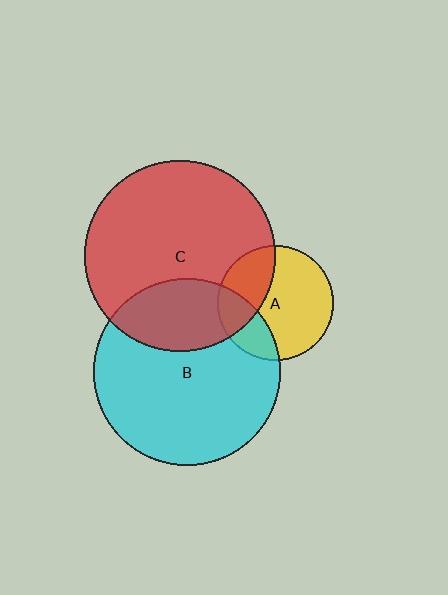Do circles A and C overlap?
Yes.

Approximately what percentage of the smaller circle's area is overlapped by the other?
Approximately 30%.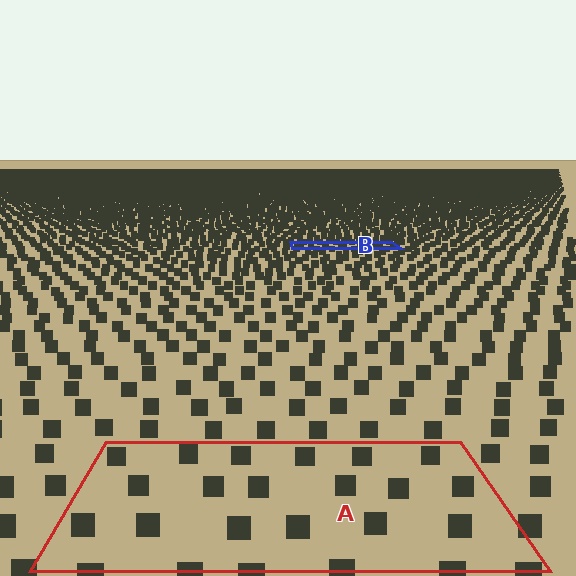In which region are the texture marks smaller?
The texture marks are smaller in region B, because it is farther away.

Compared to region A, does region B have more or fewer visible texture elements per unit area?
Region B has more texture elements per unit area — they are packed more densely because it is farther away.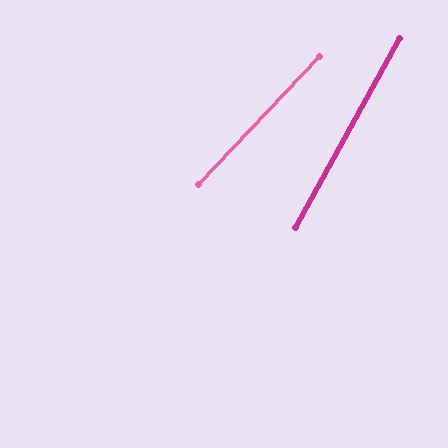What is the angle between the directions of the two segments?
Approximately 15 degrees.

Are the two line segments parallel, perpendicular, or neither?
Neither parallel nor perpendicular — they differ by about 15°.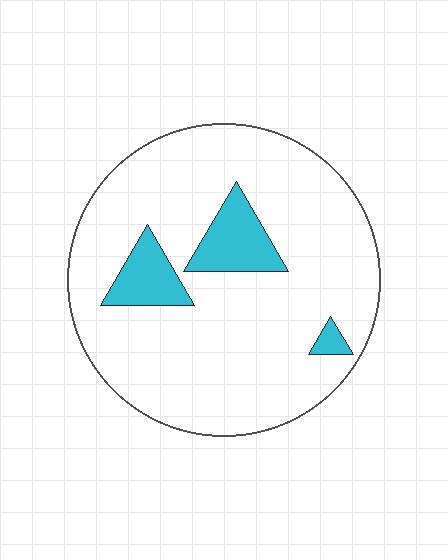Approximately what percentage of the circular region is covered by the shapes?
Approximately 15%.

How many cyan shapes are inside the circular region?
3.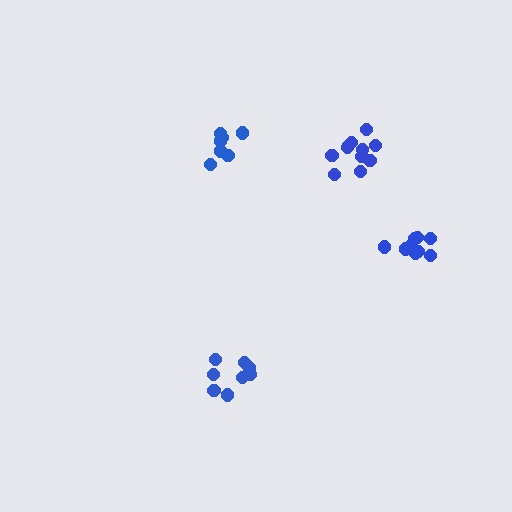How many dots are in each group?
Group 1: 12 dots, Group 2: 8 dots, Group 3: 10 dots, Group 4: 7 dots (37 total).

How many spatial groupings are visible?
There are 4 spatial groupings.